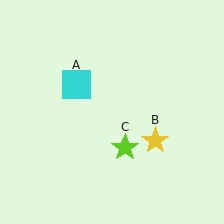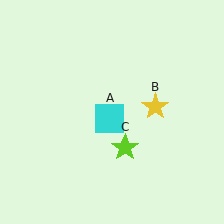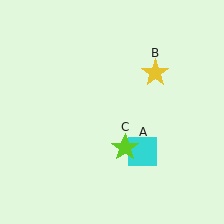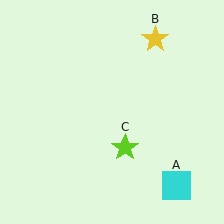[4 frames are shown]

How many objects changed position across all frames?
2 objects changed position: cyan square (object A), yellow star (object B).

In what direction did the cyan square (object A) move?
The cyan square (object A) moved down and to the right.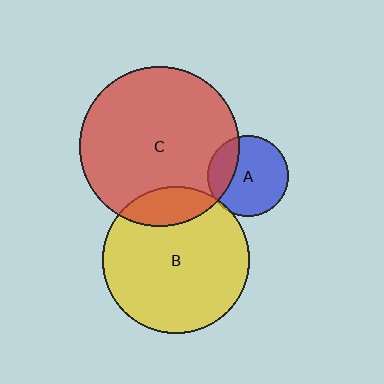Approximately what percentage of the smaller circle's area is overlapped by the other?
Approximately 5%.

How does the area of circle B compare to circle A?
Approximately 3.3 times.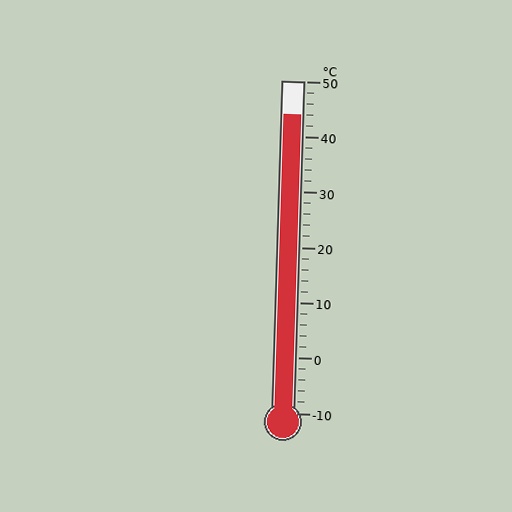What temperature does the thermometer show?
The thermometer shows approximately 44°C.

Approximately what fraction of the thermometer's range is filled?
The thermometer is filled to approximately 90% of its range.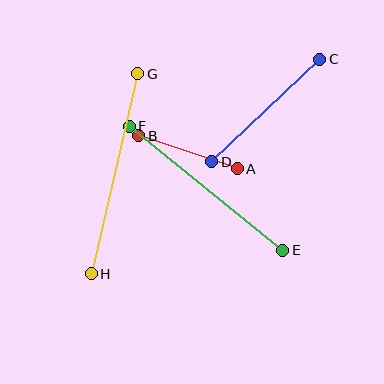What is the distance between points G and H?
The distance is approximately 205 pixels.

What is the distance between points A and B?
The distance is approximately 104 pixels.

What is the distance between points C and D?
The distance is approximately 149 pixels.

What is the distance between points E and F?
The distance is approximately 198 pixels.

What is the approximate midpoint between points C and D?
The midpoint is at approximately (266, 110) pixels.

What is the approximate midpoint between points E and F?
The midpoint is at approximately (206, 188) pixels.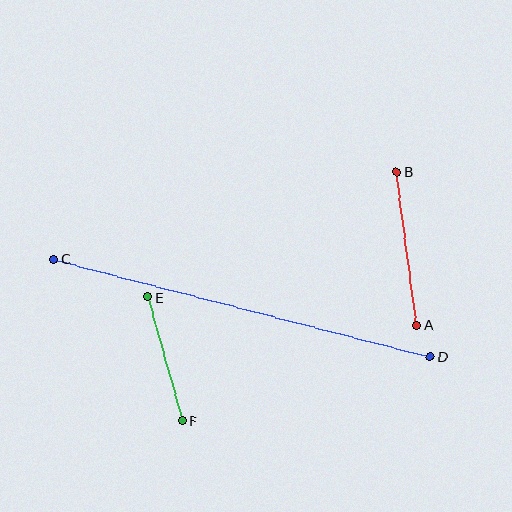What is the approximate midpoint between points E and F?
The midpoint is at approximately (165, 359) pixels.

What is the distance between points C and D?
The distance is approximately 389 pixels.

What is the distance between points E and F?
The distance is approximately 129 pixels.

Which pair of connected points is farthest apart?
Points C and D are farthest apart.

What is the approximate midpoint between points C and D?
The midpoint is at approximately (242, 308) pixels.